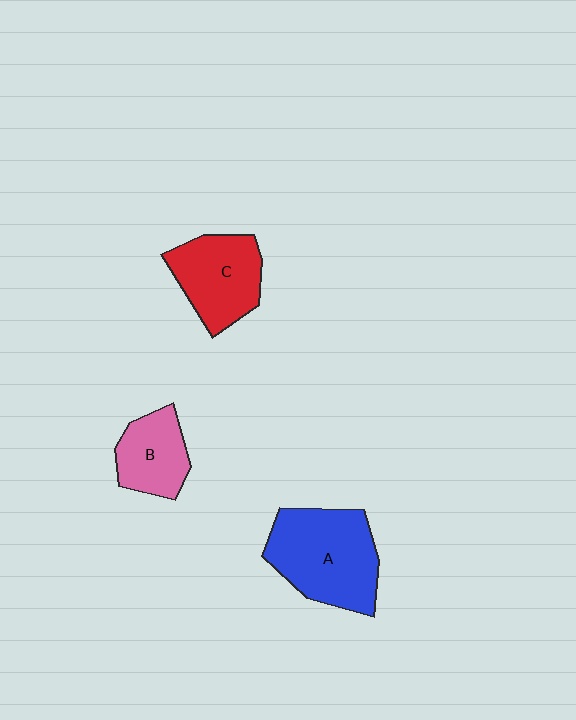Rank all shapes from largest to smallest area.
From largest to smallest: A (blue), C (red), B (pink).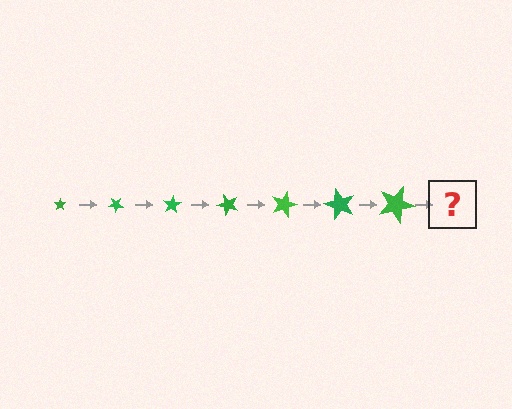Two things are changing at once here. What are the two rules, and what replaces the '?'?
The two rules are that the star grows larger each step and it rotates 40 degrees each step. The '?' should be a star, larger than the previous one and rotated 280 degrees from the start.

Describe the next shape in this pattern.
It should be a star, larger than the previous one and rotated 280 degrees from the start.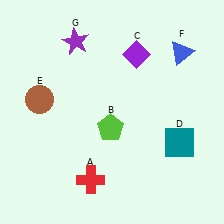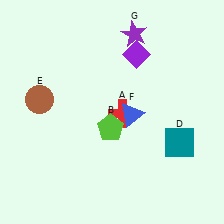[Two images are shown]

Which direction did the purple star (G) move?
The purple star (G) moved right.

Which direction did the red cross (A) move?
The red cross (A) moved up.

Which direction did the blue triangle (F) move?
The blue triangle (F) moved down.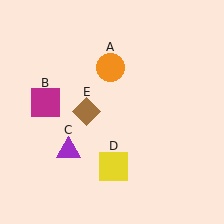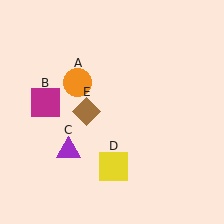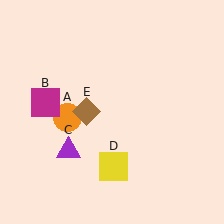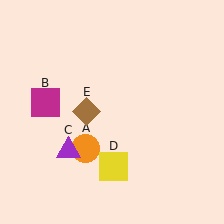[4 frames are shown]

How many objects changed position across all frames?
1 object changed position: orange circle (object A).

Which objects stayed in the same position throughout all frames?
Magenta square (object B) and purple triangle (object C) and yellow square (object D) and brown diamond (object E) remained stationary.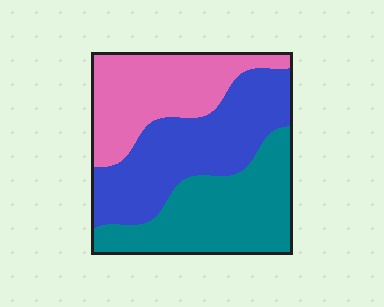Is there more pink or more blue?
Blue.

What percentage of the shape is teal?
Teal covers about 35% of the shape.